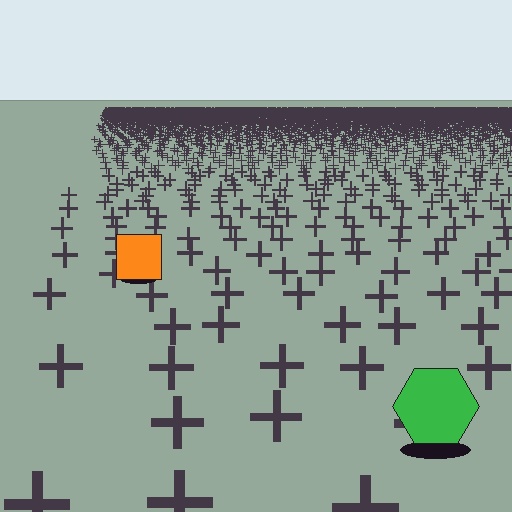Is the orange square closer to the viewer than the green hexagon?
No. The green hexagon is closer — you can tell from the texture gradient: the ground texture is coarser near it.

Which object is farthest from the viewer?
The orange square is farthest from the viewer. It appears smaller and the ground texture around it is denser.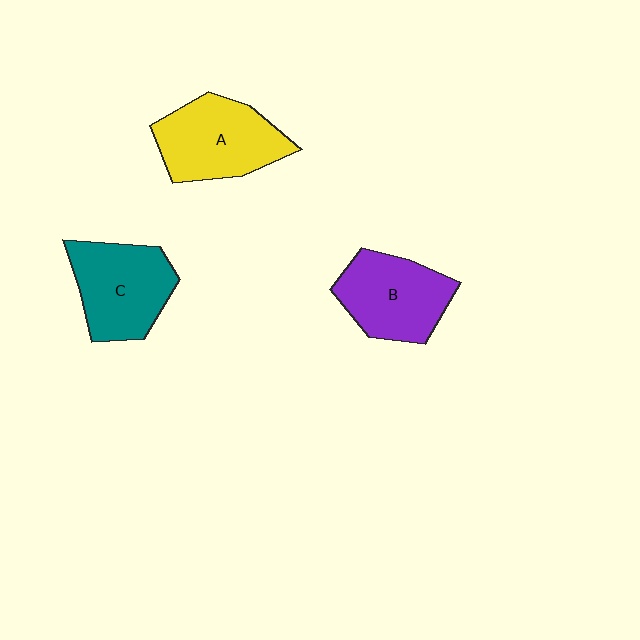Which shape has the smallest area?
Shape B (purple).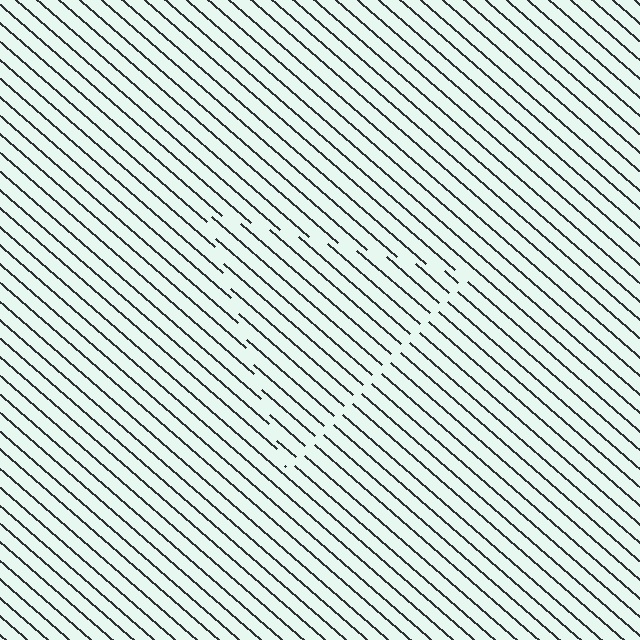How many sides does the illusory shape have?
3 sides — the line-ends trace a triangle.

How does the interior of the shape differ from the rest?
The interior of the shape contains the same grating, shifted by half a period — the contour is defined by the phase discontinuity where line-ends from the inner and outer gratings abut.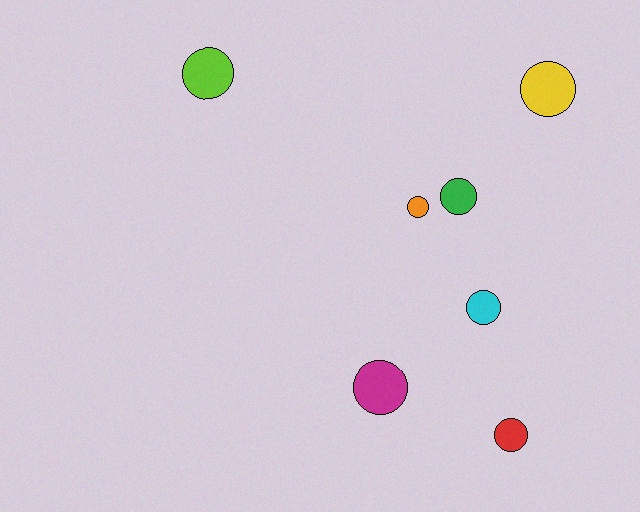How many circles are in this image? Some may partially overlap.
There are 7 circles.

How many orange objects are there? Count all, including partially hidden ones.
There is 1 orange object.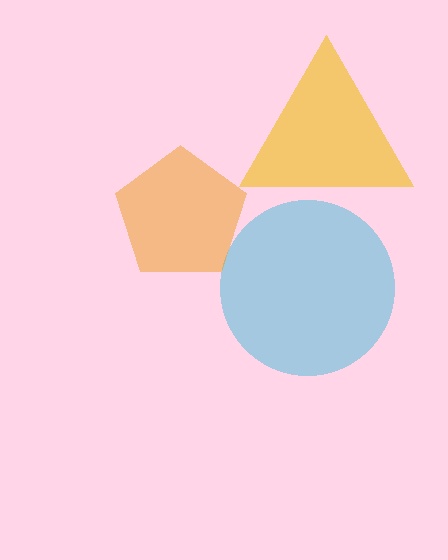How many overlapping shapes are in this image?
There are 3 overlapping shapes in the image.